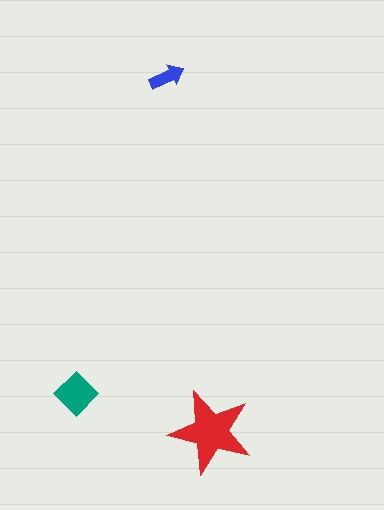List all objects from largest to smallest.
The red star, the teal diamond, the blue arrow.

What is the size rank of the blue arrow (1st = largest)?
3rd.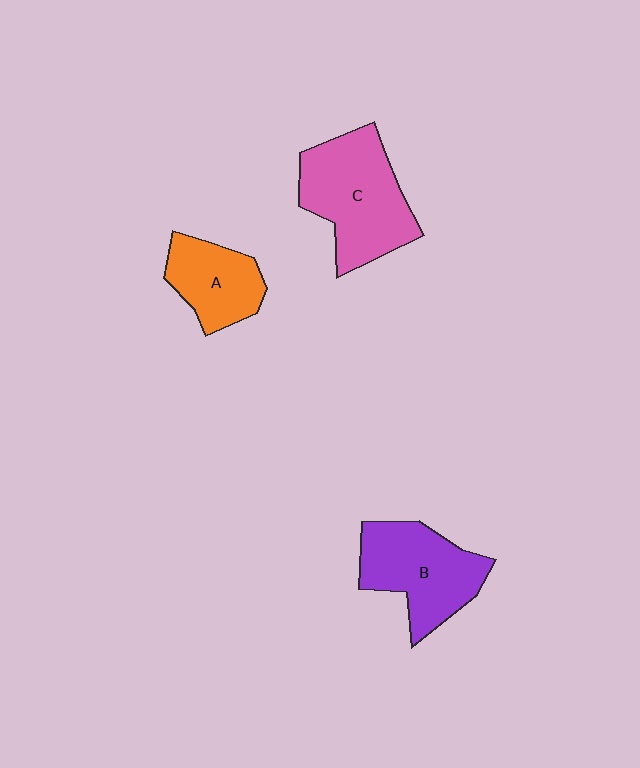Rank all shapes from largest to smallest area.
From largest to smallest: C (pink), B (purple), A (orange).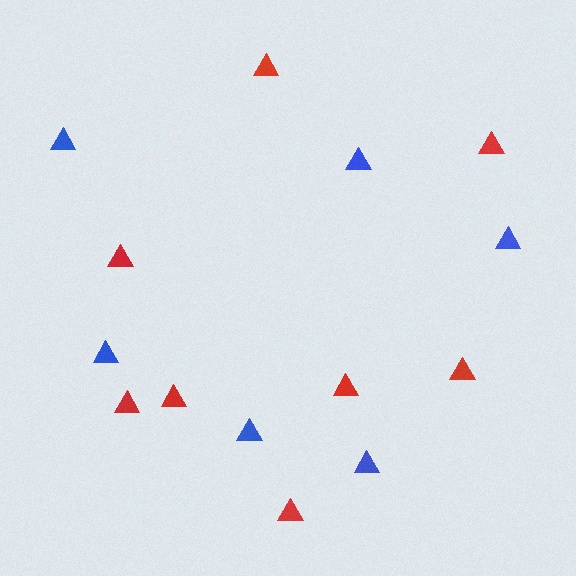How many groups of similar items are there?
There are 2 groups: one group of red triangles (8) and one group of blue triangles (6).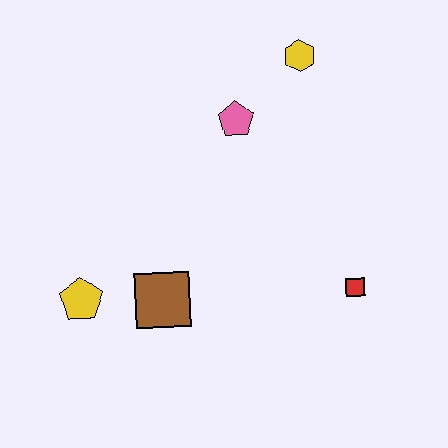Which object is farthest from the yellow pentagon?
The yellow hexagon is farthest from the yellow pentagon.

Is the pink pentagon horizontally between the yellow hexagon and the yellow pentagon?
Yes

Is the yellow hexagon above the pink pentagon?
Yes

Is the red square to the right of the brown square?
Yes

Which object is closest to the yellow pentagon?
The brown square is closest to the yellow pentagon.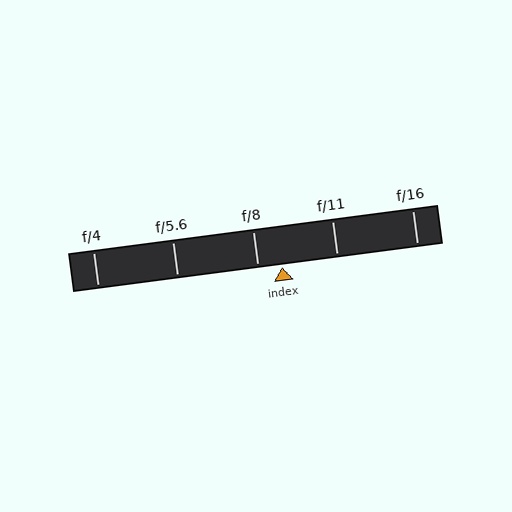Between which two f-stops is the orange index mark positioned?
The index mark is between f/8 and f/11.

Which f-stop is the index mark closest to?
The index mark is closest to f/8.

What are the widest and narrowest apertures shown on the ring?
The widest aperture shown is f/4 and the narrowest is f/16.